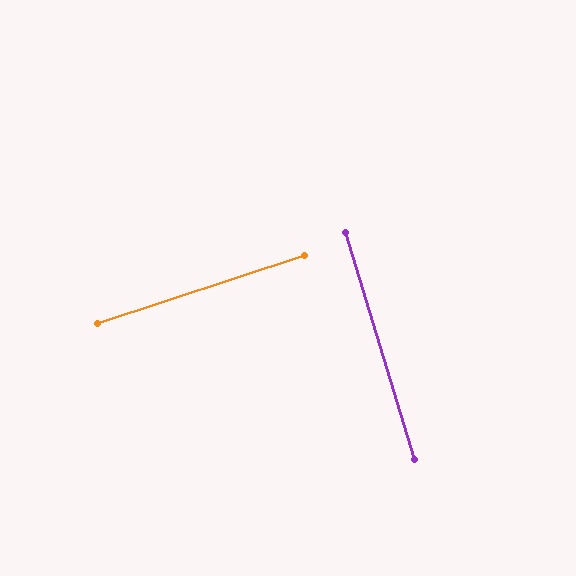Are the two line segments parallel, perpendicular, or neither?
Perpendicular — they meet at approximately 89°.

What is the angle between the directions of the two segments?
Approximately 89 degrees.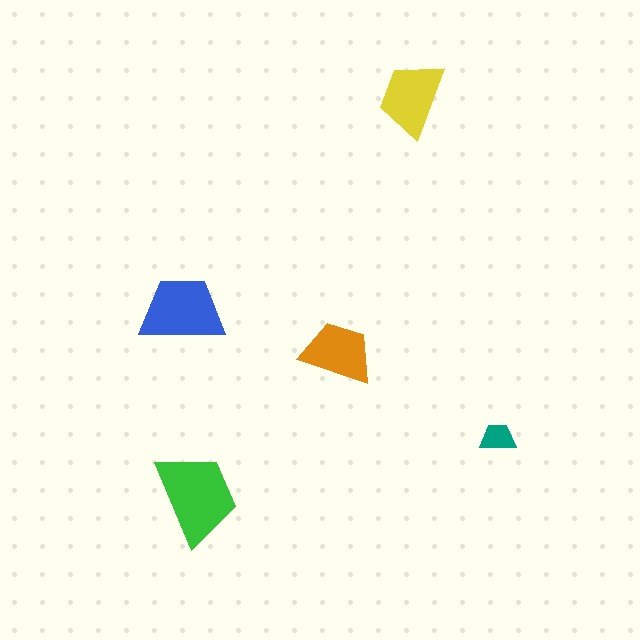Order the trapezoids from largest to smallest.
the green one, the blue one, the yellow one, the orange one, the teal one.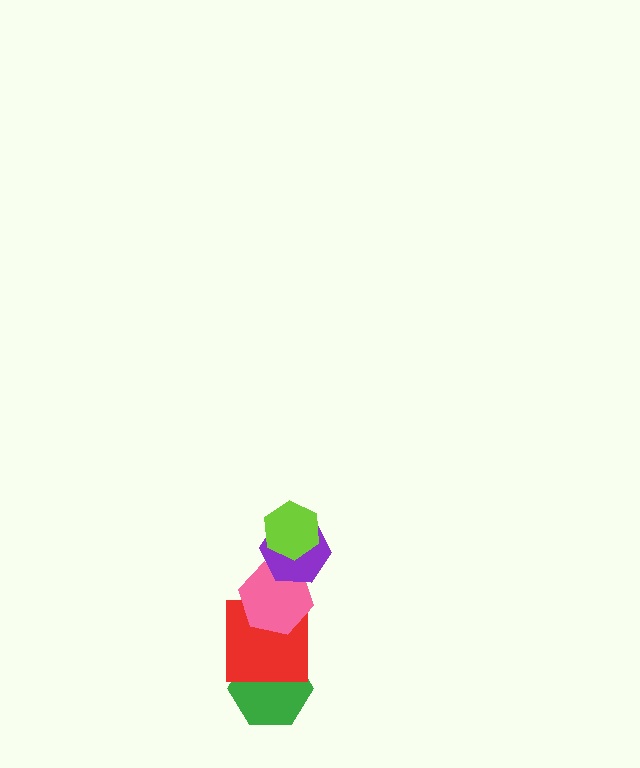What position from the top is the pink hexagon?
The pink hexagon is 3rd from the top.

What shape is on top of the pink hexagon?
The purple hexagon is on top of the pink hexagon.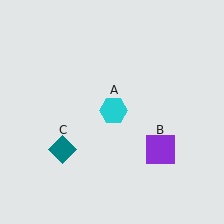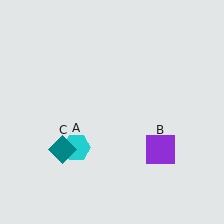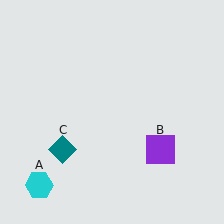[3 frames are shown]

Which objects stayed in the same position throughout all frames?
Purple square (object B) and teal diamond (object C) remained stationary.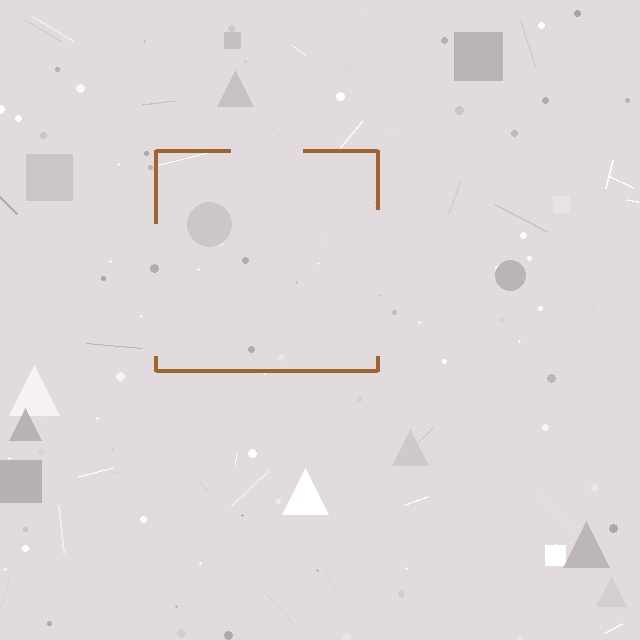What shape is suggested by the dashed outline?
The dashed outline suggests a square.